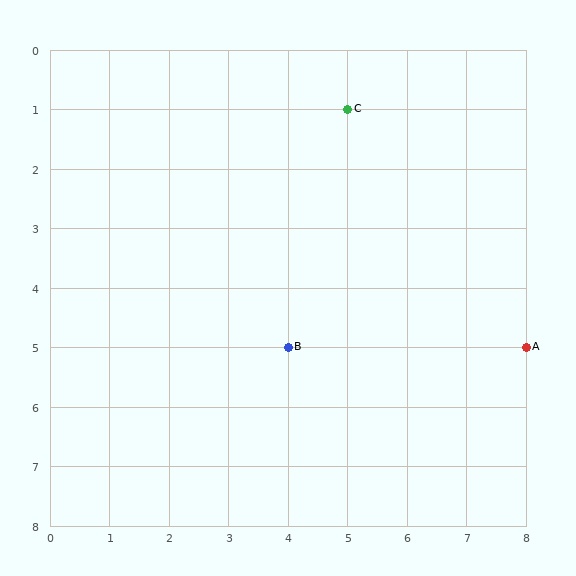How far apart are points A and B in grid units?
Points A and B are 4 columns apart.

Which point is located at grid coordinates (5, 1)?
Point C is at (5, 1).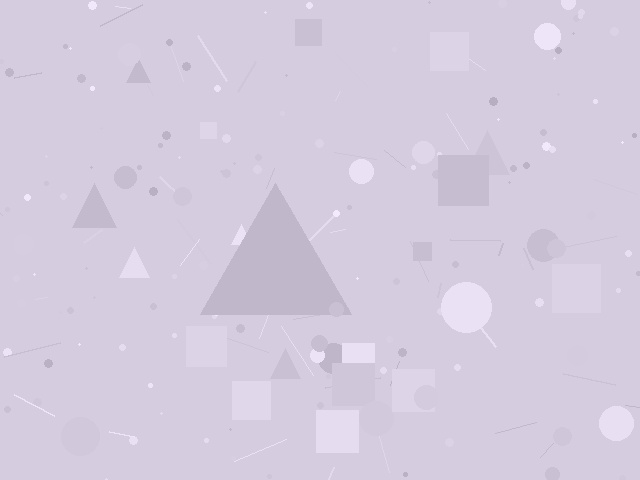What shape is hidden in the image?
A triangle is hidden in the image.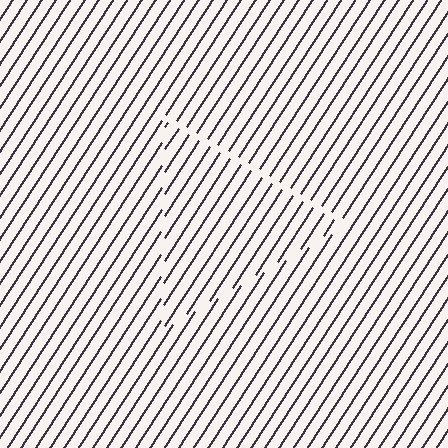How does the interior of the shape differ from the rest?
The interior of the shape contains the same grating, shifted by half a period — the contour is defined by the phase discontinuity where line-ends from the inner and outer gratings abut.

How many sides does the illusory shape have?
3 sides — the line-ends trace a triangle.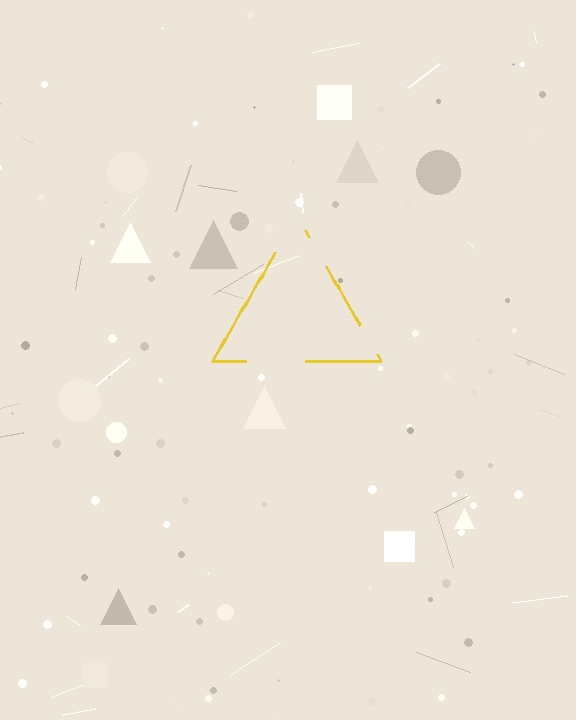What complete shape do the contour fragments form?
The contour fragments form a triangle.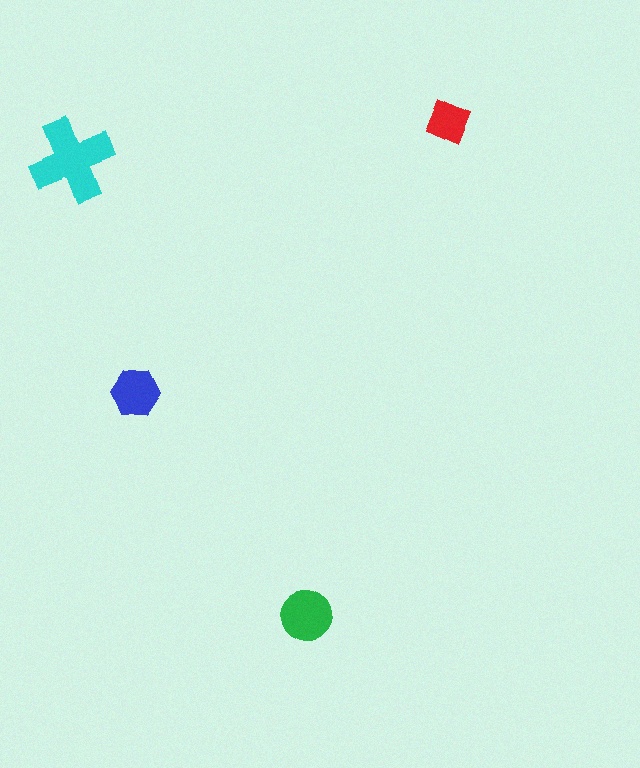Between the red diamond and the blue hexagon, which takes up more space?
The blue hexagon.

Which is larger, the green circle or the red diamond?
The green circle.